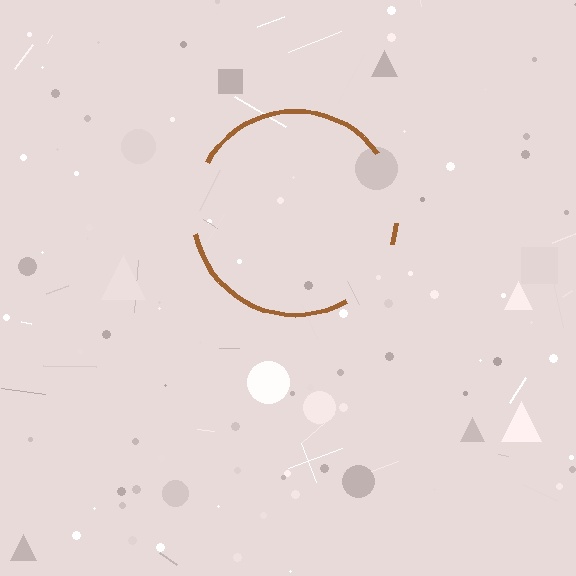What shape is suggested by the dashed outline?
The dashed outline suggests a circle.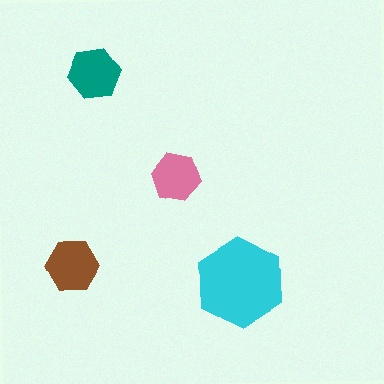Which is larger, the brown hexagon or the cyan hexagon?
The cyan one.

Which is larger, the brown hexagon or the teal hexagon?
The brown one.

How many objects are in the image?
There are 4 objects in the image.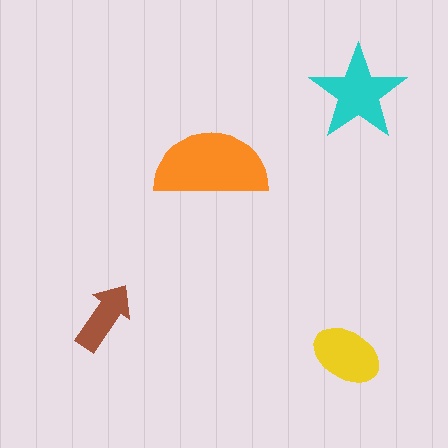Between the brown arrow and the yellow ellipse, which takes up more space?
The yellow ellipse.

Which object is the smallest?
The brown arrow.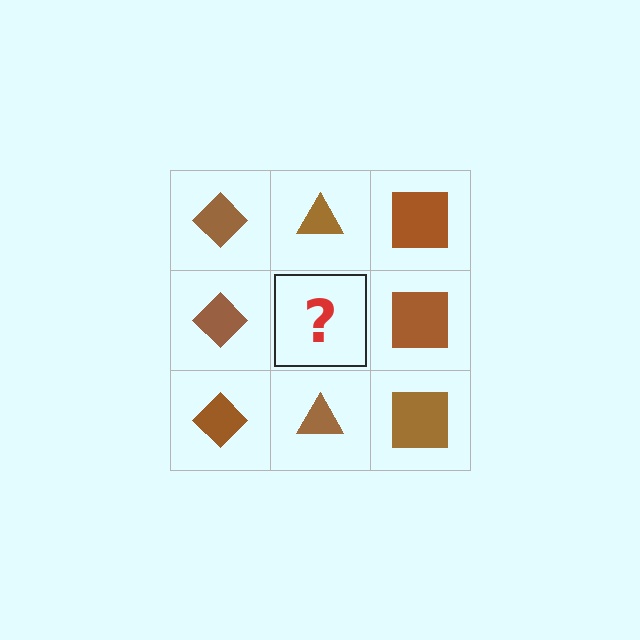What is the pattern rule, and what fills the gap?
The rule is that each column has a consistent shape. The gap should be filled with a brown triangle.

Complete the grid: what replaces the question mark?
The question mark should be replaced with a brown triangle.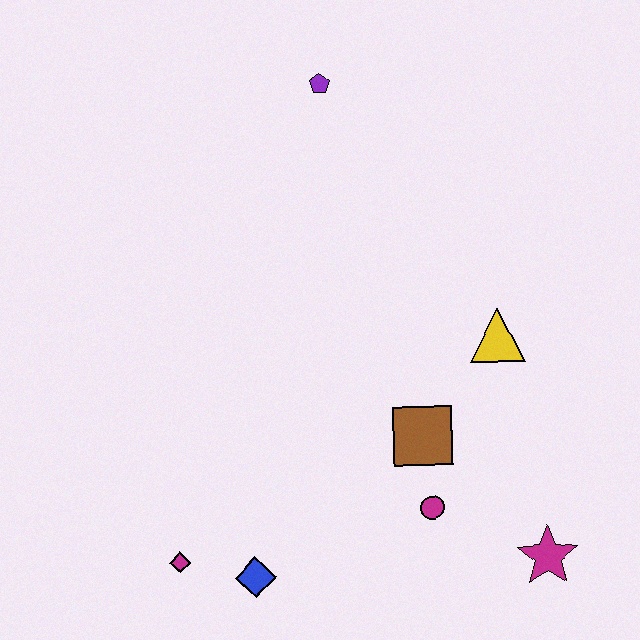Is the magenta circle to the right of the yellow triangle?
No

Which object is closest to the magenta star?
The magenta circle is closest to the magenta star.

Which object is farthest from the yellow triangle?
The magenta diamond is farthest from the yellow triangle.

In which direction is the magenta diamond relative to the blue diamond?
The magenta diamond is to the left of the blue diamond.